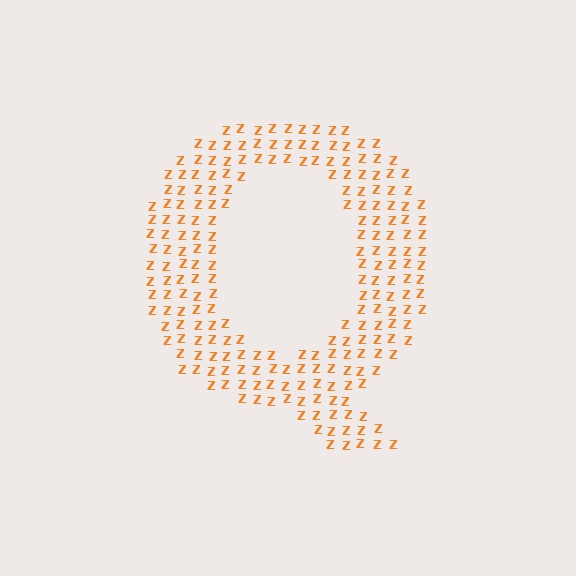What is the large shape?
The large shape is the letter Q.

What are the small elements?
The small elements are letter Z's.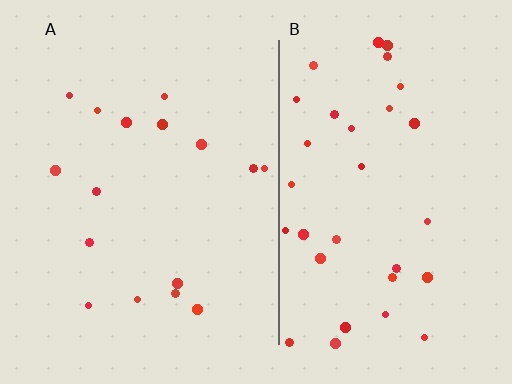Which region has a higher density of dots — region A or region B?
B (the right).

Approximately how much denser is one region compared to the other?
Approximately 2.0× — region B over region A.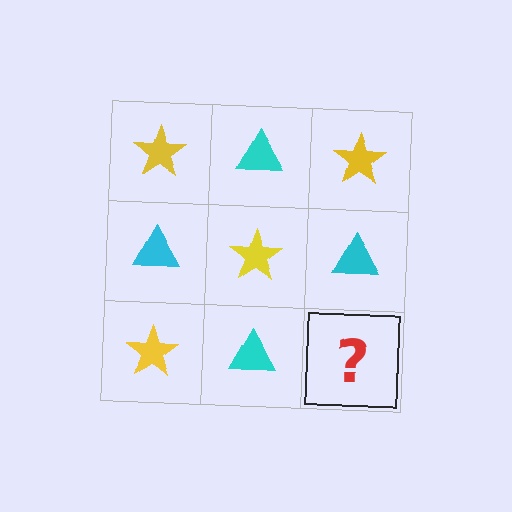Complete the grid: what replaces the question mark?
The question mark should be replaced with a yellow star.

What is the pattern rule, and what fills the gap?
The rule is that it alternates yellow star and cyan triangle in a checkerboard pattern. The gap should be filled with a yellow star.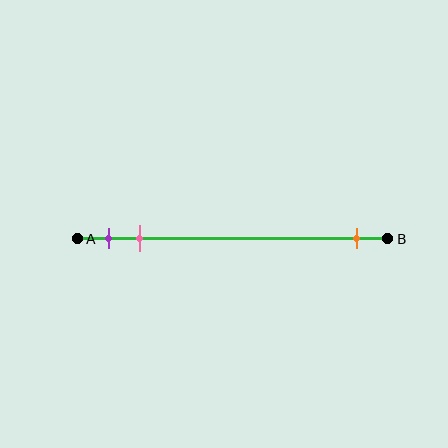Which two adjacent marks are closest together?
The purple and pink marks are the closest adjacent pair.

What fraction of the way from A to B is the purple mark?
The purple mark is approximately 10% (0.1) of the way from A to B.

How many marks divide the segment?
There are 3 marks dividing the segment.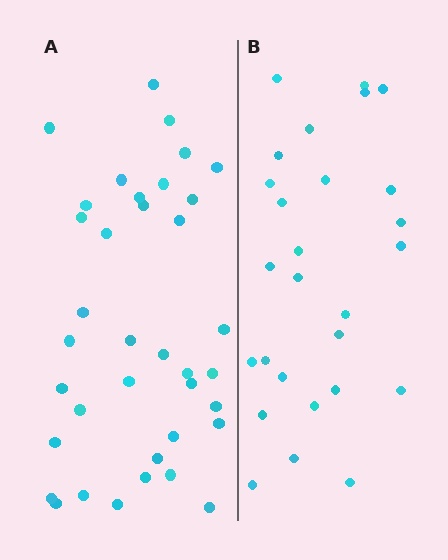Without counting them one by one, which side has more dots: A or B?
Region A (the left region) has more dots.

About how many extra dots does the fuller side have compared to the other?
Region A has roughly 10 or so more dots than region B.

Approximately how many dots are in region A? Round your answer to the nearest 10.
About 40 dots. (The exact count is 37, which rounds to 40.)